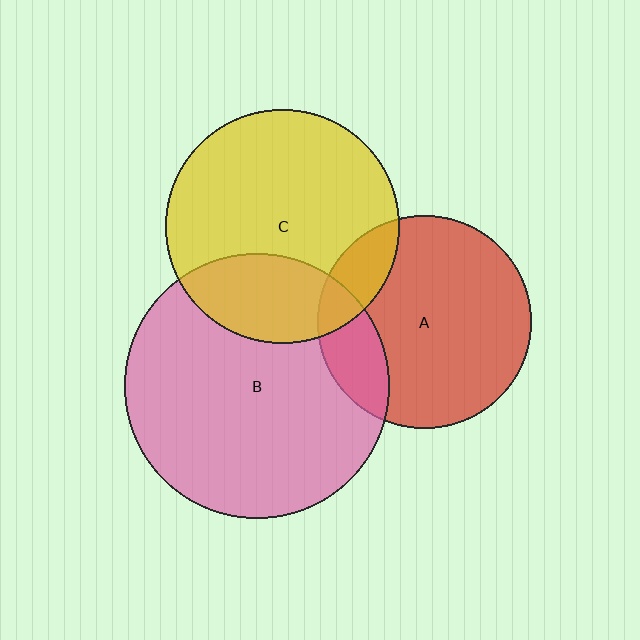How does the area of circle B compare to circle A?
Approximately 1.5 times.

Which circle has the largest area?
Circle B (pink).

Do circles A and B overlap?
Yes.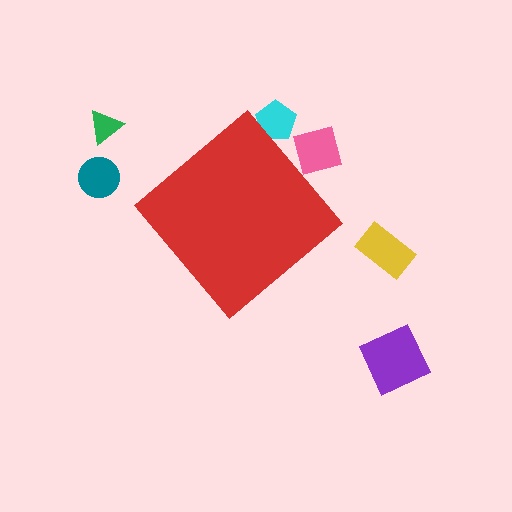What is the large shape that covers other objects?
A red diamond.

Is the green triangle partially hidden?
No, the green triangle is fully visible.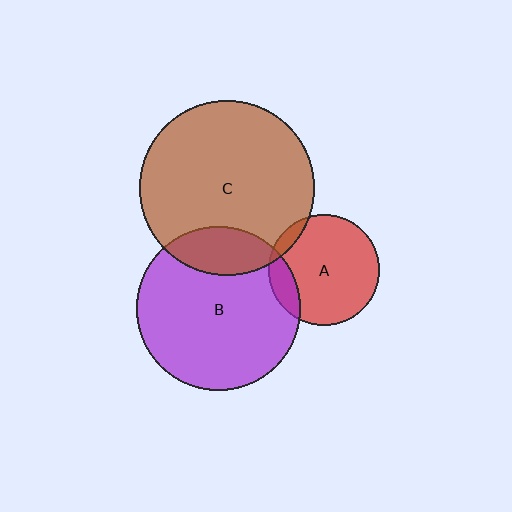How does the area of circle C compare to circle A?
Approximately 2.5 times.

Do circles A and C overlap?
Yes.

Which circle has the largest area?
Circle C (brown).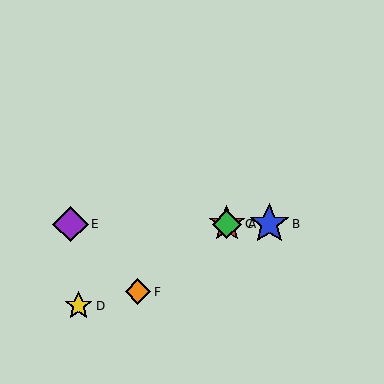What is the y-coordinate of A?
Object A is at y≈224.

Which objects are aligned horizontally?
Objects A, B, C, E are aligned horizontally.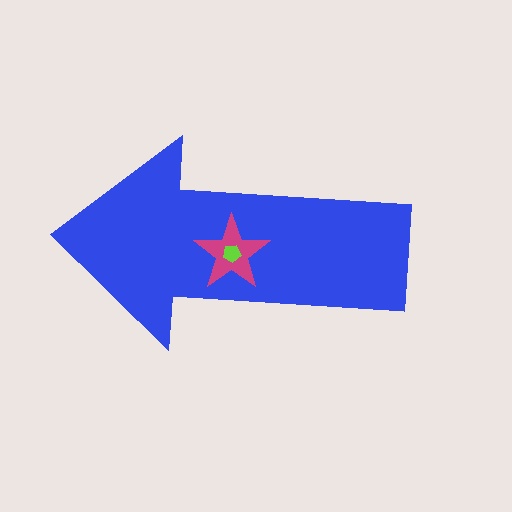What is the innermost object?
The lime pentagon.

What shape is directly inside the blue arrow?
The magenta star.